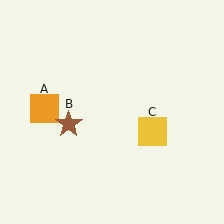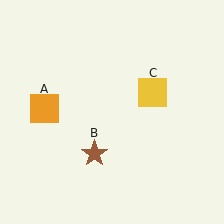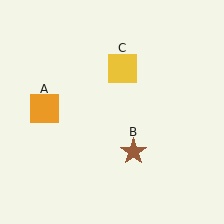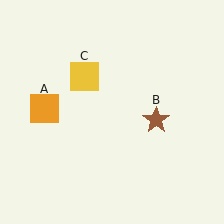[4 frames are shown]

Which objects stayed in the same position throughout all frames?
Orange square (object A) remained stationary.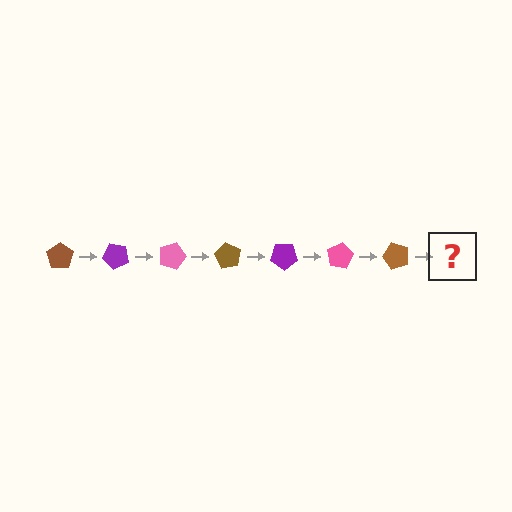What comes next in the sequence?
The next element should be a purple pentagon, rotated 315 degrees from the start.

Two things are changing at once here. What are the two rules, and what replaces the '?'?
The two rules are that it rotates 45 degrees each step and the color cycles through brown, purple, and pink. The '?' should be a purple pentagon, rotated 315 degrees from the start.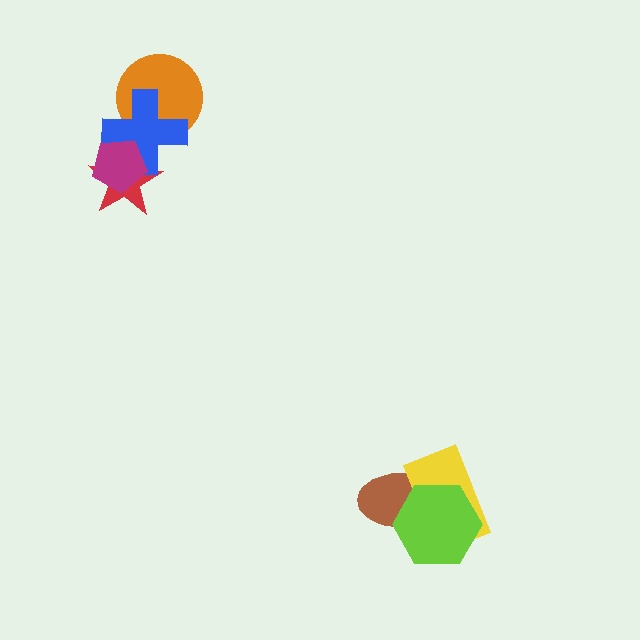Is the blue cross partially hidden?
Yes, it is partially covered by another shape.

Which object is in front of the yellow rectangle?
The lime hexagon is in front of the yellow rectangle.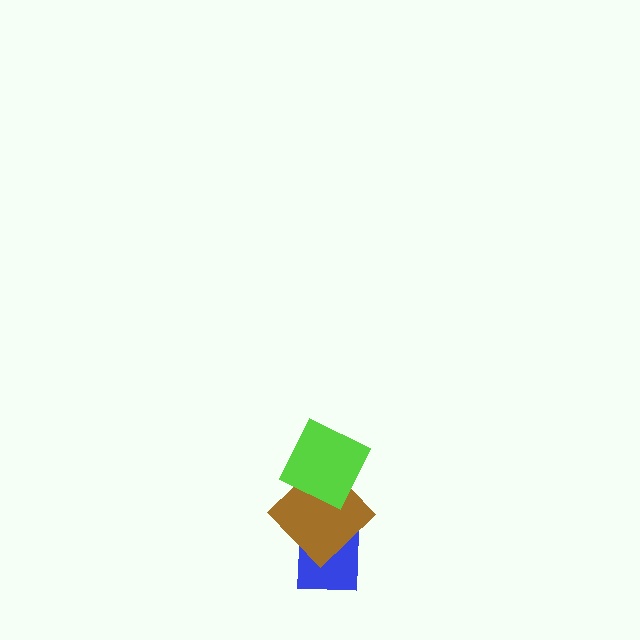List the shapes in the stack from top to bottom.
From top to bottom: the lime square, the brown diamond, the blue square.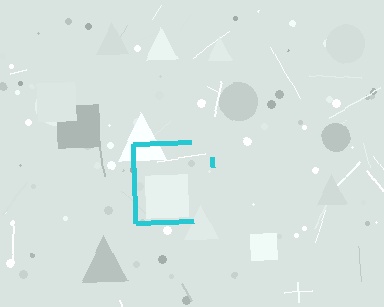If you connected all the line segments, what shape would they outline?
They would outline a square.